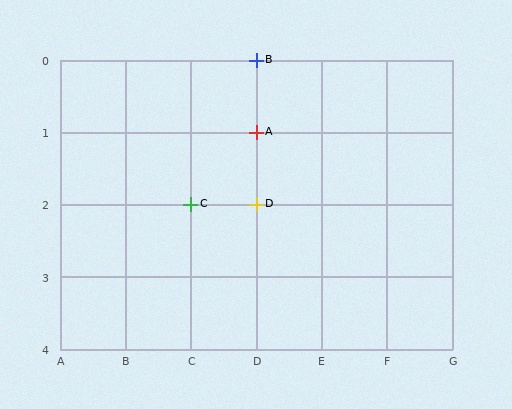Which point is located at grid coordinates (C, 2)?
Point C is at (C, 2).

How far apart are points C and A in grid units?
Points C and A are 1 column and 1 row apart (about 1.4 grid units diagonally).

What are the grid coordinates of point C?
Point C is at grid coordinates (C, 2).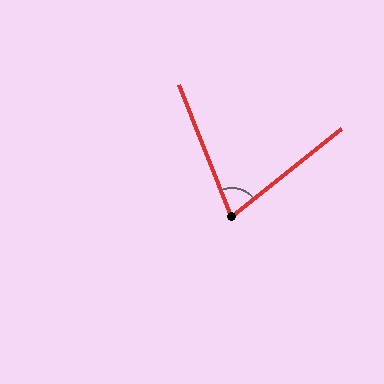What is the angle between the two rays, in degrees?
Approximately 73 degrees.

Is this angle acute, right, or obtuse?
It is acute.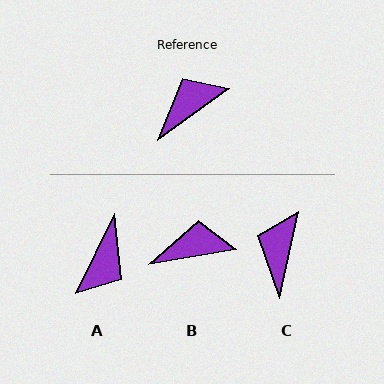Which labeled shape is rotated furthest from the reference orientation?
A, about 152 degrees away.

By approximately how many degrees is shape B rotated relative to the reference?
Approximately 26 degrees clockwise.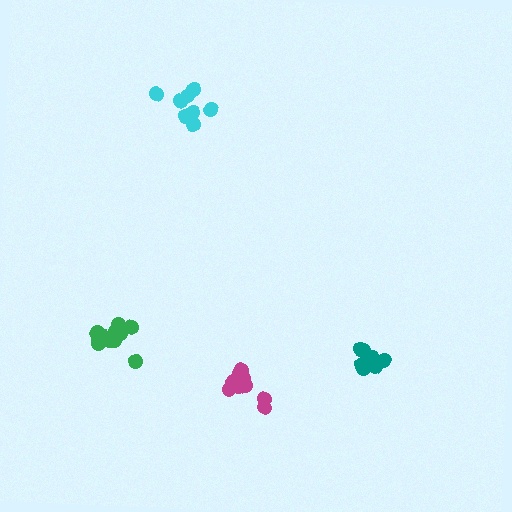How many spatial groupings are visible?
There are 4 spatial groupings.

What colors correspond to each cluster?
The clusters are colored: teal, cyan, green, magenta.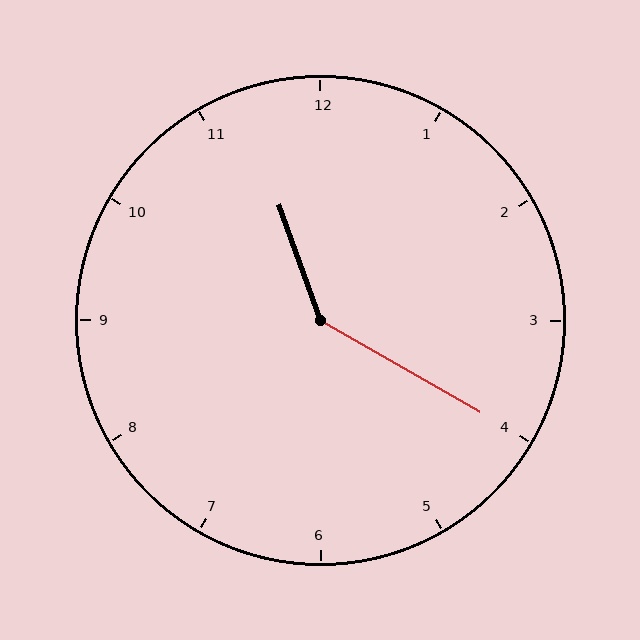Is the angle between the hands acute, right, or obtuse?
It is obtuse.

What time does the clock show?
11:20.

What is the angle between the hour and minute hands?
Approximately 140 degrees.